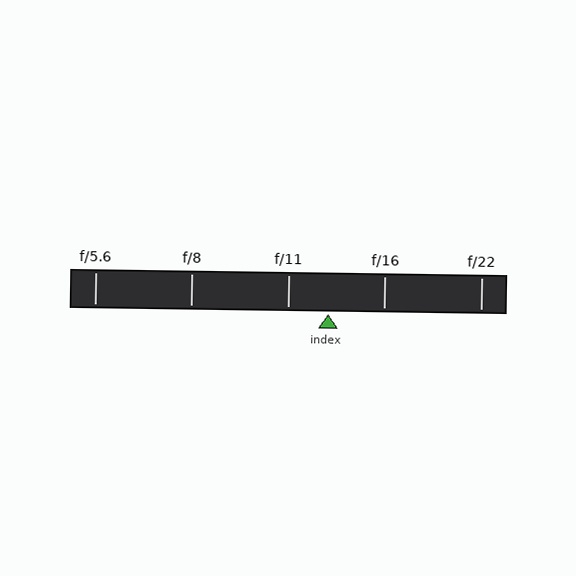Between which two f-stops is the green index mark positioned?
The index mark is between f/11 and f/16.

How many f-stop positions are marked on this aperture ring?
There are 5 f-stop positions marked.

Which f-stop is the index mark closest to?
The index mark is closest to f/11.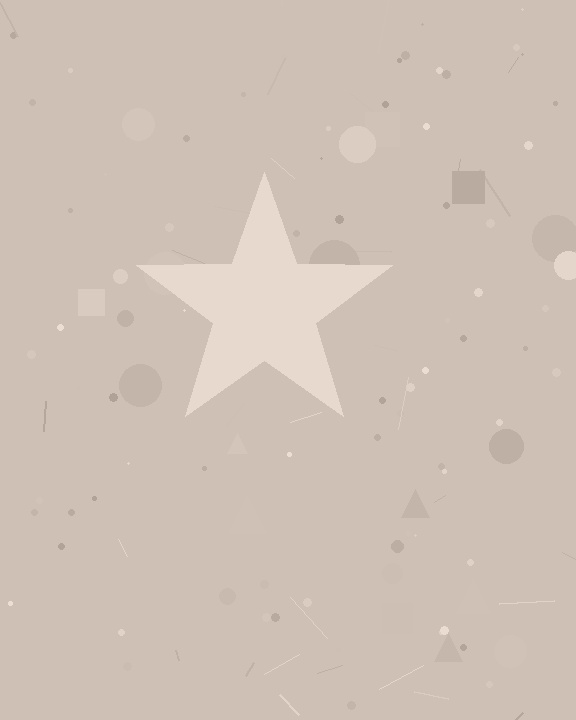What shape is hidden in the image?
A star is hidden in the image.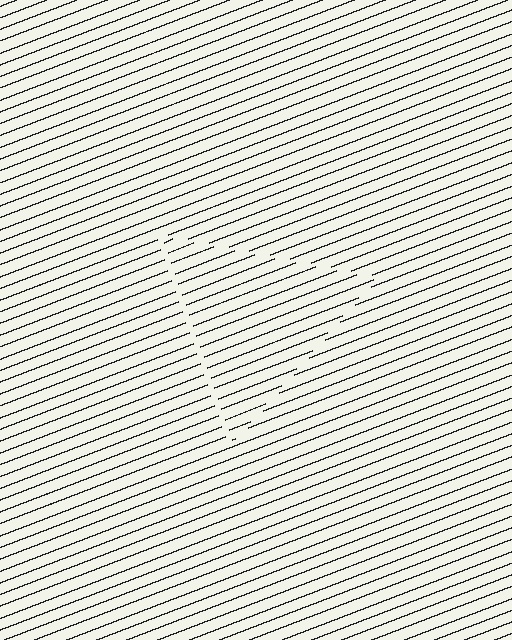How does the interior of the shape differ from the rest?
The interior of the shape contains the same grating, shifted by half a period — the contour is defined by the phase discontinuity where line-ends from the inner and outer gratings abut.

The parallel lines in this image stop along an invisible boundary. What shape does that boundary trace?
An illusory triangle. The interior of the shape contains the same grating, shifted by half a period — the contour is defined by the phase discontinuity where line-ends from the inner and outer gratings abut.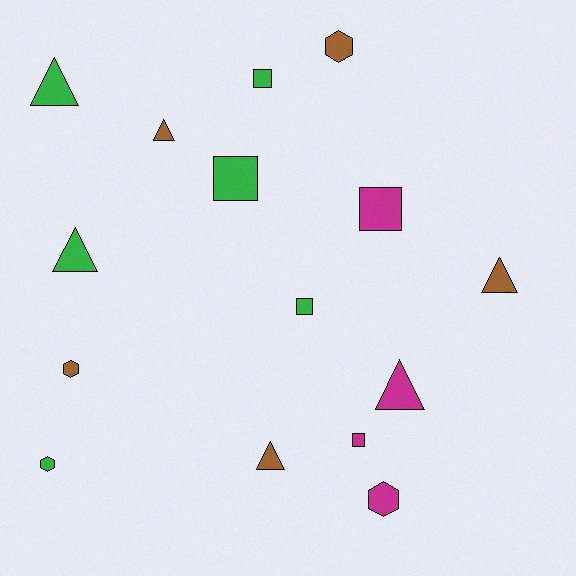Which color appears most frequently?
Green, with 6 objects.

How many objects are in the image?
There are 15 objects.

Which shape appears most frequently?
Triangle, with 6 objects.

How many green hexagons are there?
There is 1 green hexagon.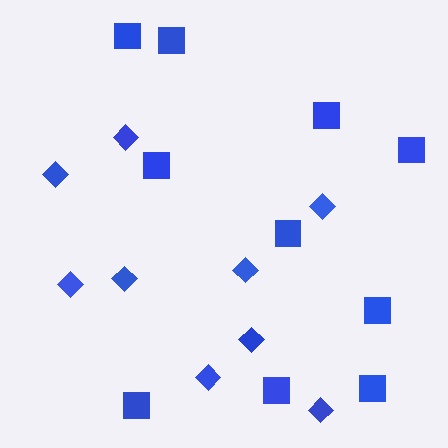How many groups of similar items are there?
There are 2 groups: one group of squares (10) and one group of diamonds (9).